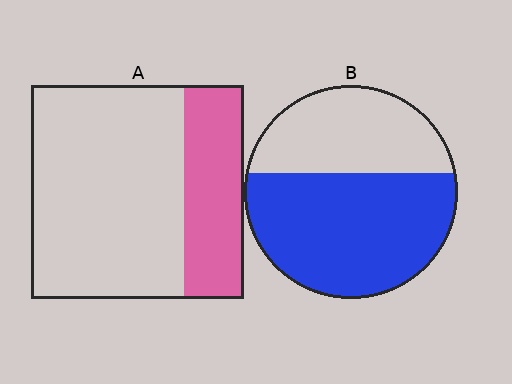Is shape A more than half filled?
No.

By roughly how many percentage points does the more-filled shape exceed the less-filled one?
By roughly 35 percentage points (B over A).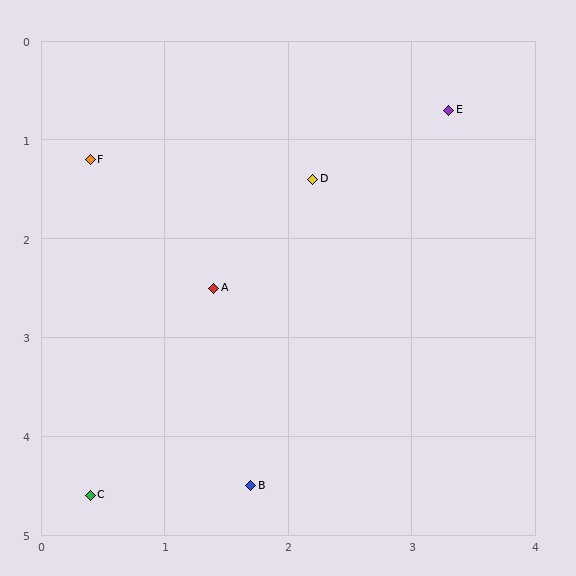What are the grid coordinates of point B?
Point B is at approximately (1.7, 4.5).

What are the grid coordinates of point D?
Point D is at approximately (2.2, 1.4).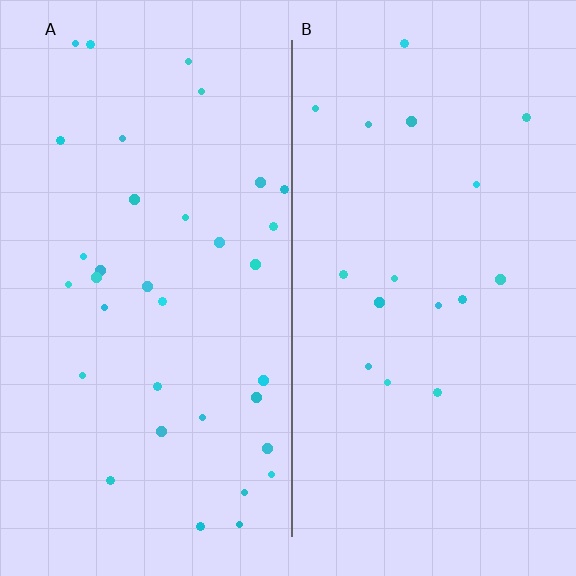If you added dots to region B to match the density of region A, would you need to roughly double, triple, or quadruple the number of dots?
Approximately double.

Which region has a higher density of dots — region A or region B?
A (the left).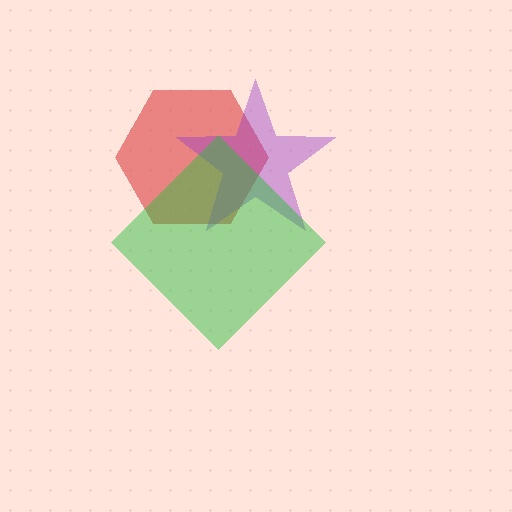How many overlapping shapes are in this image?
There are 3 overlapping shapes in the image.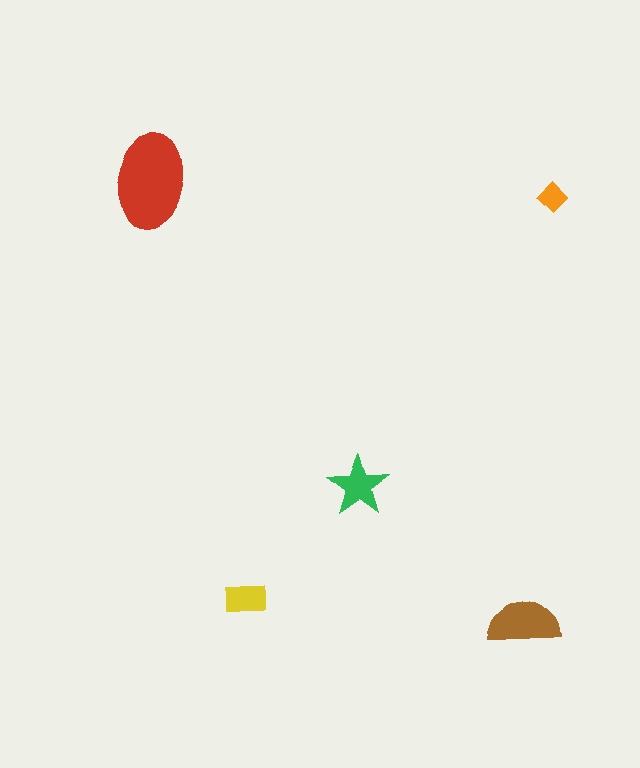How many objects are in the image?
There are 5 objects in the image.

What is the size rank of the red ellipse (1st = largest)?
1st.